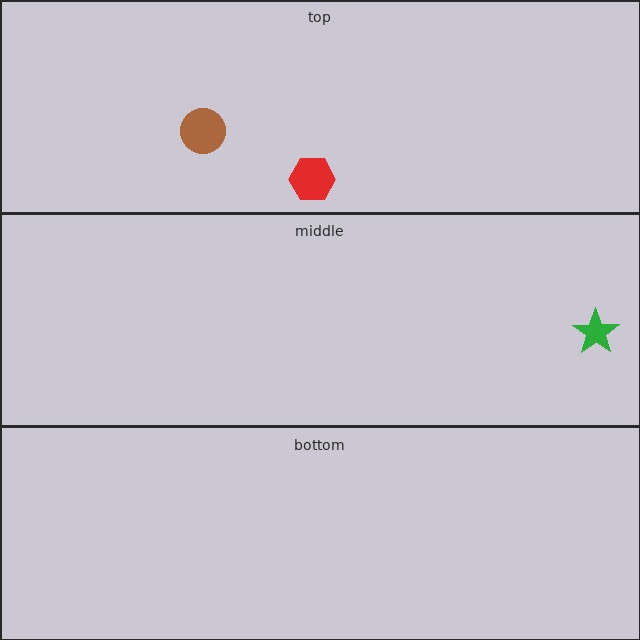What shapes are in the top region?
The brown circle, the red hexagon.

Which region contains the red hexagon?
The top region.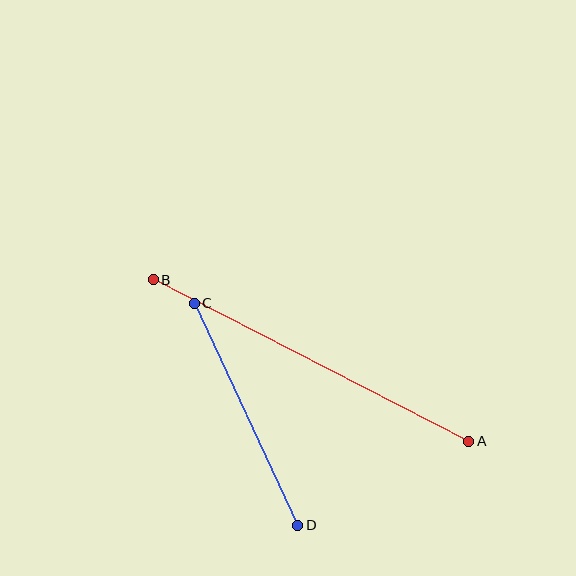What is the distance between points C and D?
The distance is approximately 245 pixels.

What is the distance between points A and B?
The distance is approximately 354 pixels.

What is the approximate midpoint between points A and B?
The midpoint is at approximately (311, 360) pixels.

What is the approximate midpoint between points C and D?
The midpoint is at approximately (246, 414) pixels.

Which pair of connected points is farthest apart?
Points A and B are farthest apart.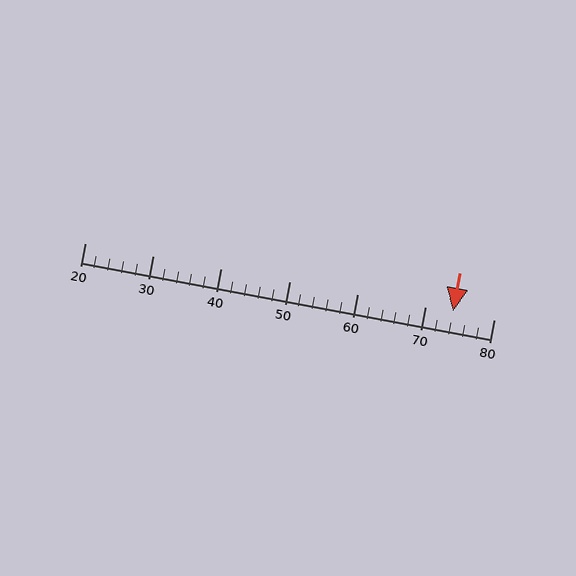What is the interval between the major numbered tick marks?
The major tick marks are spaced 10 units apart.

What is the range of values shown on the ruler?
The ruler shows values from 20 to 80.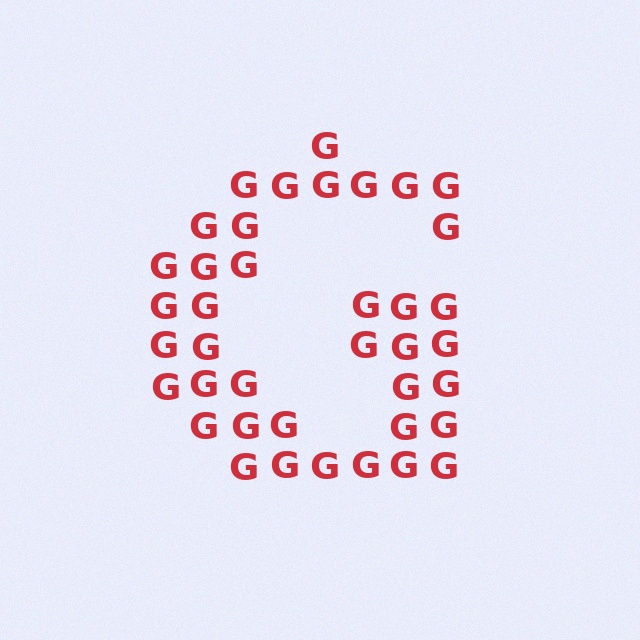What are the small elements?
The small elements are letter G's.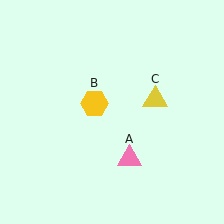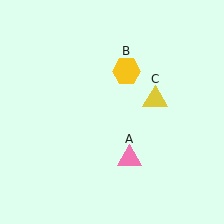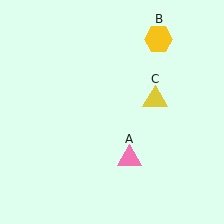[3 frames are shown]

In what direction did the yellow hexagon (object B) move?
The yellow hexagon (object B) moved up and to the right.